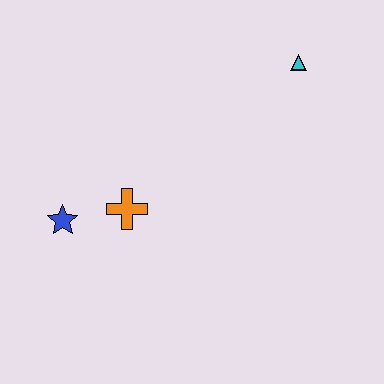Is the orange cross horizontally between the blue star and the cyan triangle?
Yes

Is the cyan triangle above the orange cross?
Yes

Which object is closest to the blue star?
The orange cross is closest to the blue star.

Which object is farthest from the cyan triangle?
The blue star is farthest from the cyan triangle.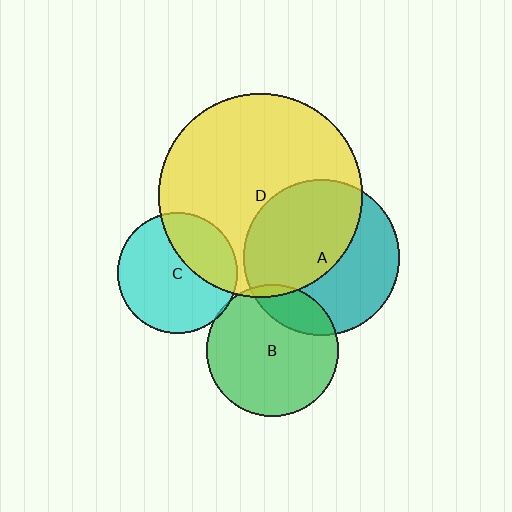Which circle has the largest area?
Circle D (yellow).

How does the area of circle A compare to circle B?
Approximately 1.4 times.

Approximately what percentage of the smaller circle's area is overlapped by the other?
Approximately 20%.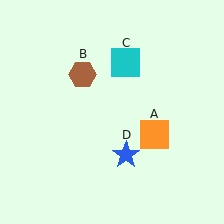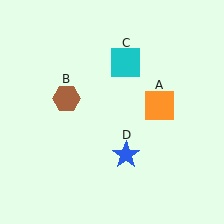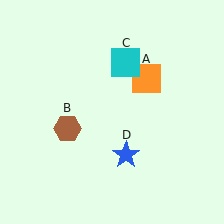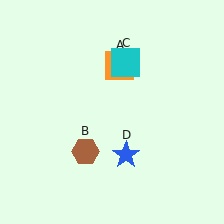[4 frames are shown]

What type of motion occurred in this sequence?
The orange square (object A), brown hexagon (object B) rotated counterclockwise around the center of the scene.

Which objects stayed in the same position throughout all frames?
Cyan square (object C) and blue star (object D) remained stationary.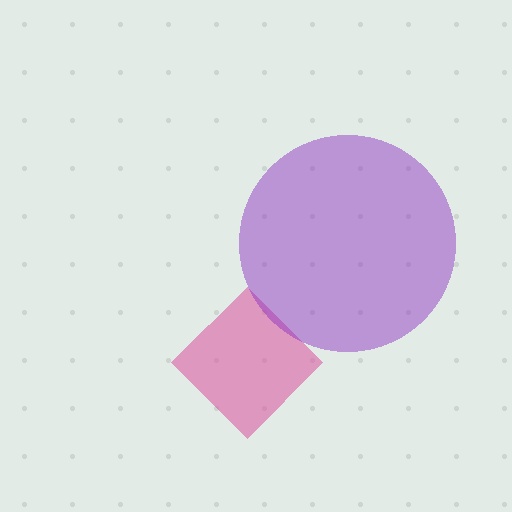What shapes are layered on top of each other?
The layered shapes are: a pink diamond, a purple circle.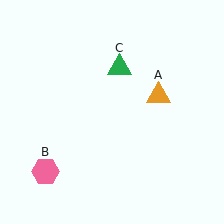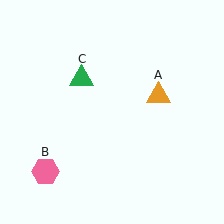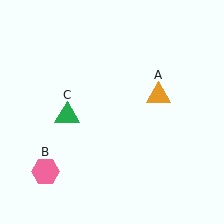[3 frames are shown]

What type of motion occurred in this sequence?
The green triangle (object C) rotated counterclockwise around the center of the scene.